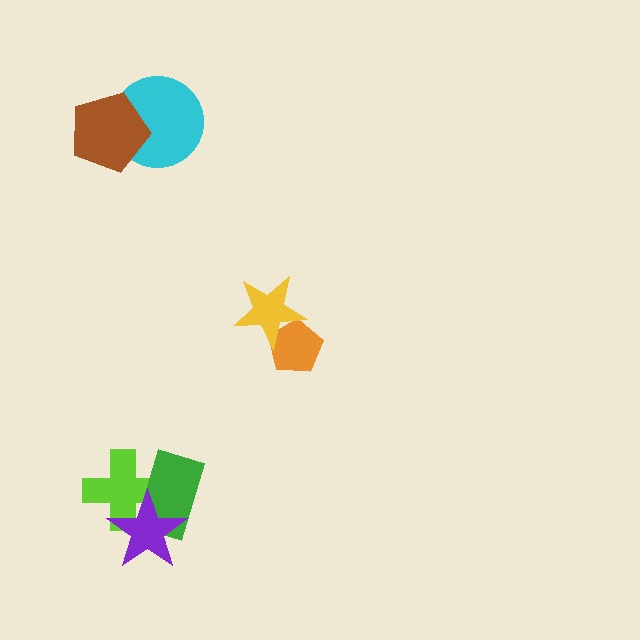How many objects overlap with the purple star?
2 objects overlap with the purple star.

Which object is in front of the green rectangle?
The purple star is in front of the green rectangle.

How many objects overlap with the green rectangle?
2 objects overlap with the green rectangle.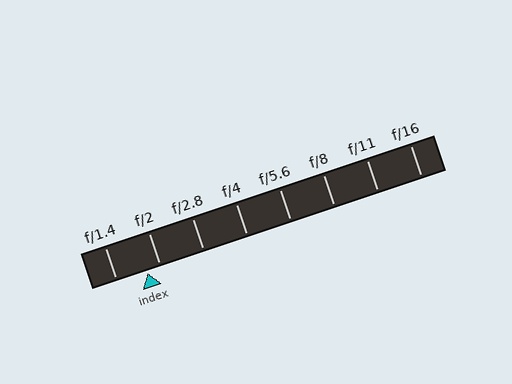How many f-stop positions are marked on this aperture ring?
There are 8 f-stop positions marked.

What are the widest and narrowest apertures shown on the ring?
The widest aperture shown is f/1.4 and the narrowest is f/16.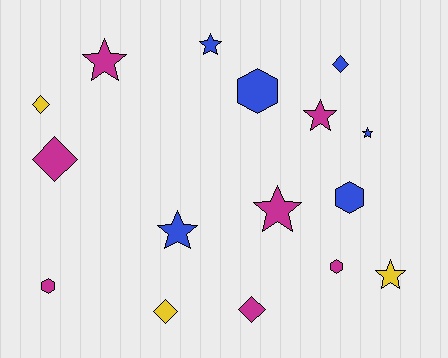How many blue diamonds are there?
There is 1 blue diamond.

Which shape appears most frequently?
Star, with 7 objects.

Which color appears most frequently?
Magenta, with 7 objects.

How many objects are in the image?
There are 16 objects.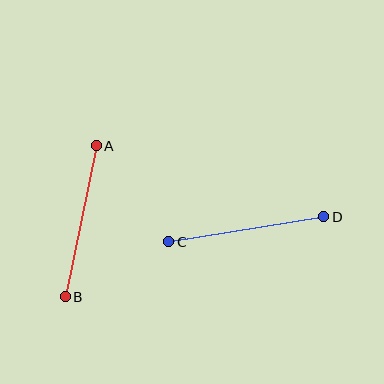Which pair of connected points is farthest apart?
Points C and D are farthest apart.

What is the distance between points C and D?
The distance is approximately 157 pixels.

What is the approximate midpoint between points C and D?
The midpoint is at approximately (246, 229) pixels.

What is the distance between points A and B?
The distance is approximately 154 pixels.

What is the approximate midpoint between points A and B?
The midpoint is at approximately (81, 221) pixels.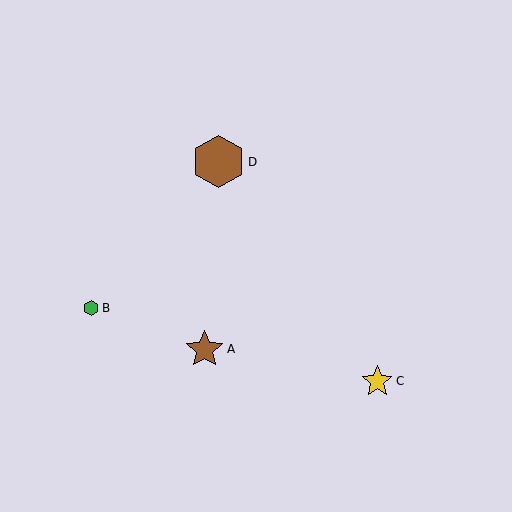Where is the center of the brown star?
The center of the brown star is at (205, 349).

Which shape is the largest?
The brown hexagon (labeled D) is the largest.